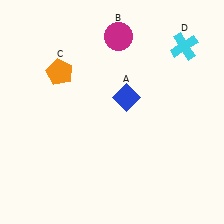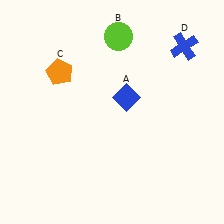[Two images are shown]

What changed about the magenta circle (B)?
In Image 1, B is magenta. In Image 2, it changed to lime.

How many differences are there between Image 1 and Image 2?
There are 2 differences between the two images.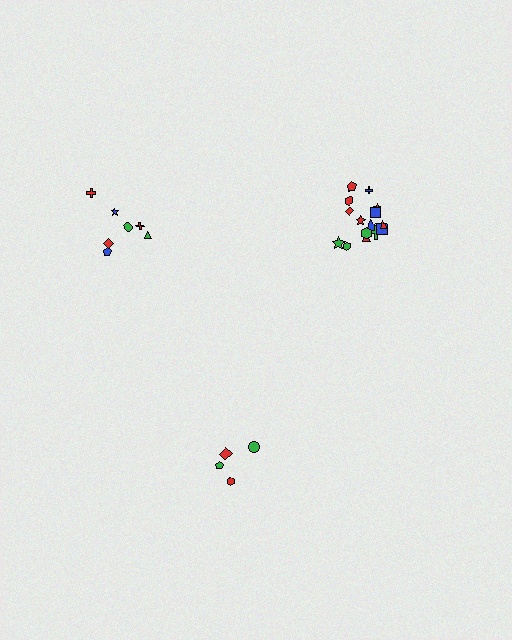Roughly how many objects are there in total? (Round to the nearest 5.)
Roughly 25 objects in total.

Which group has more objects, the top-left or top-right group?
The top-right group.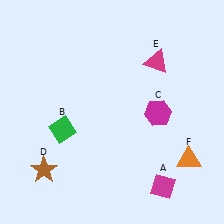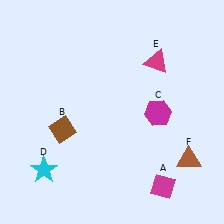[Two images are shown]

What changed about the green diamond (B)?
In Image 1, B is green. In Image 2, it changed to brown.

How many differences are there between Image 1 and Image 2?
There are 3 differences between the two images.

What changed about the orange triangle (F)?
In Image 1, F is orange. In Image 2, it changed to brown.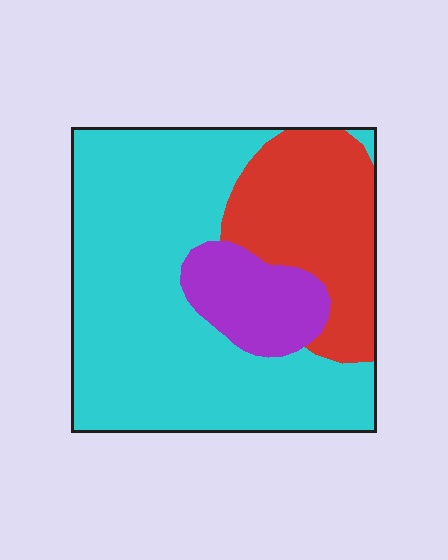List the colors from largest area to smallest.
From largest to smallest: cyan, red, purple.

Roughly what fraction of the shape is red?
Red takes up about one quarter (1/4) of the shape.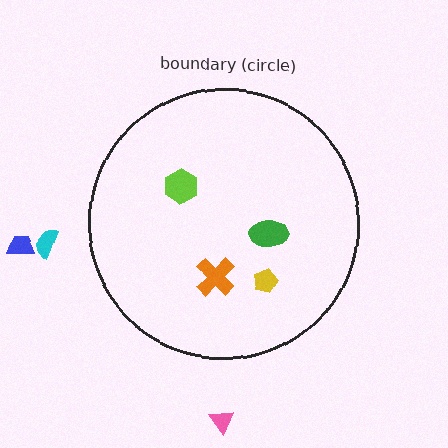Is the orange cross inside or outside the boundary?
Inside.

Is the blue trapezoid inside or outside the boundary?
Outside.